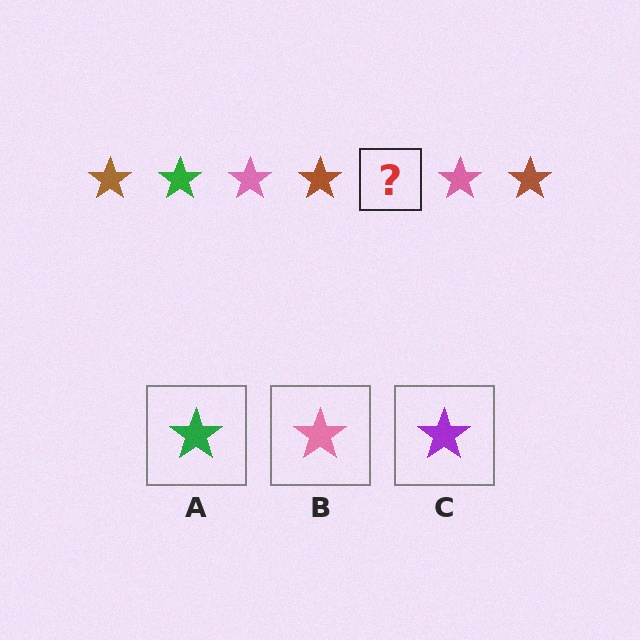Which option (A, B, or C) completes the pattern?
A.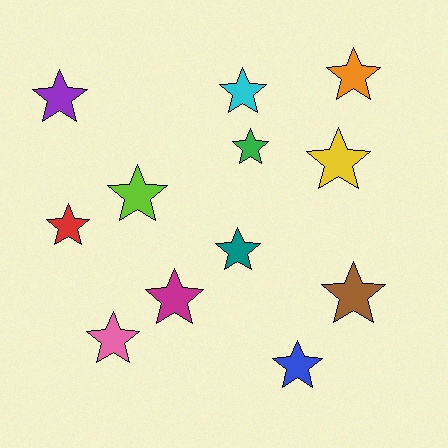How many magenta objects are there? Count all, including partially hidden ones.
There is 1 magenta object.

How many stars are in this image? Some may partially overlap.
There are 12 stars.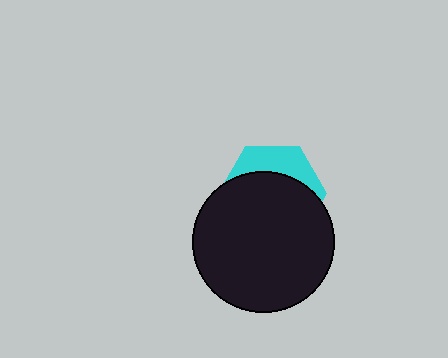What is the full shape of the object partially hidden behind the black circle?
The partially hidden object is a cyan hexagon.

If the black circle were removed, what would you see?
You would see the complete cyan hexagon.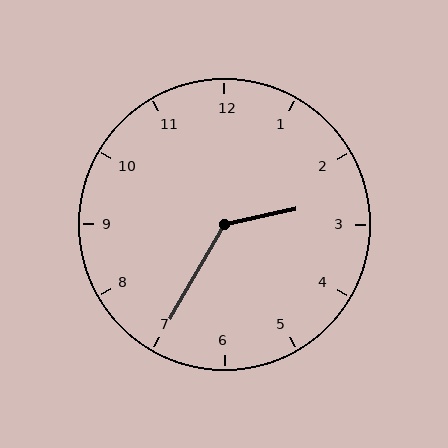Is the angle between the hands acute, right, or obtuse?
It is obtuse.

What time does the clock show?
2:35.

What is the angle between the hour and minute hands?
Approximately 132 degrees.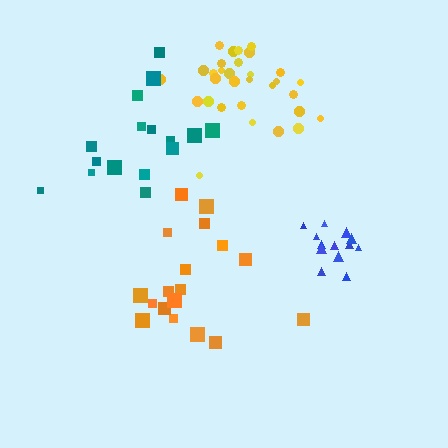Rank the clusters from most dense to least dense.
blue, yellow, orange, teal.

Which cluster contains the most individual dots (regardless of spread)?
Yellow (31).